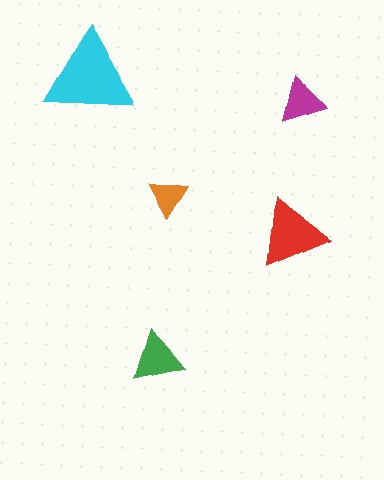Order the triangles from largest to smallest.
the cyan one, the red one, the green one, the magenta one, the orange one.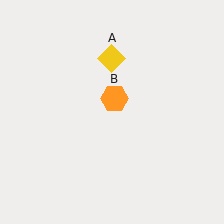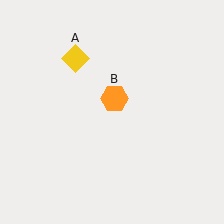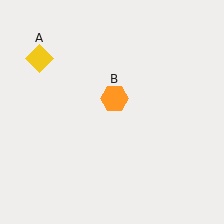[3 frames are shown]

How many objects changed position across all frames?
1 object changed position: yellow diamond (object A).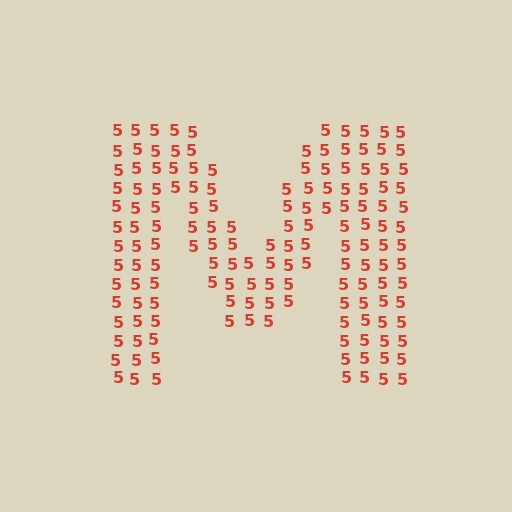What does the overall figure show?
The overall figure shows the letter M.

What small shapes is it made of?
It is made of small digit 5's.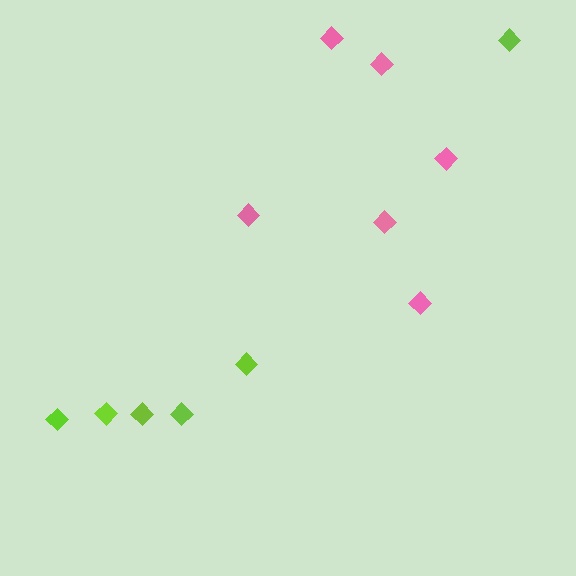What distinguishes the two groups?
There are 2 groups: one group of lime diamonds (6) and one group of pink diamonds (6).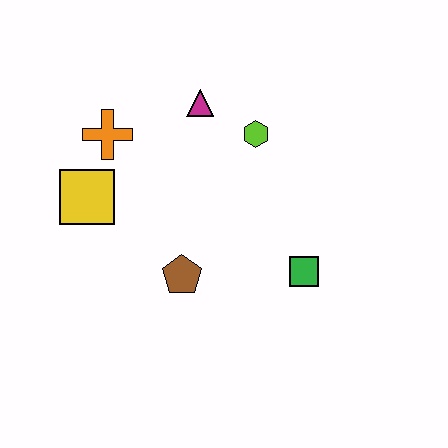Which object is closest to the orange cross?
The yellow square is closest to the orange cross.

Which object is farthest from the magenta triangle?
The green square is farthest from the magenta triangle.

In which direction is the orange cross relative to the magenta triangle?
The orange cross is to the left of the magenta triangle.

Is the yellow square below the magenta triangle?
Yes